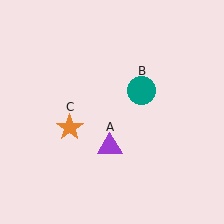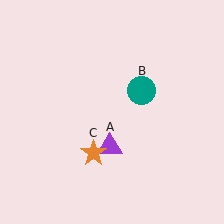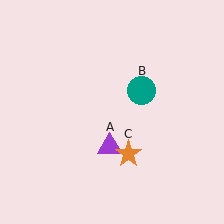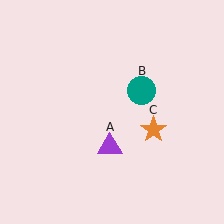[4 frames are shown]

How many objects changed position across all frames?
1 object changed position: orange star (object C).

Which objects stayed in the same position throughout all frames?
Purple triangle (object A) and teal circle (object B) remained stationary.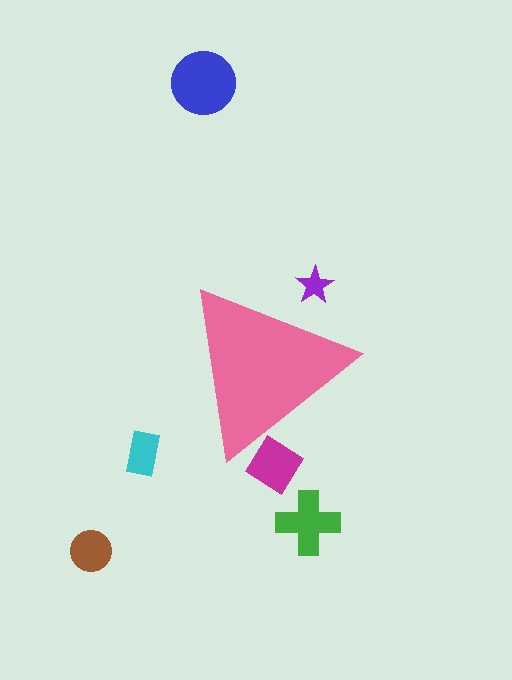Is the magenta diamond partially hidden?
Yes, the magenta diamond is partially hidden behind the pink triangle.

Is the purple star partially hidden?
Yes, the purple star is partially hidden behind the pink triangle.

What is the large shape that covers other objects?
A pink triangle.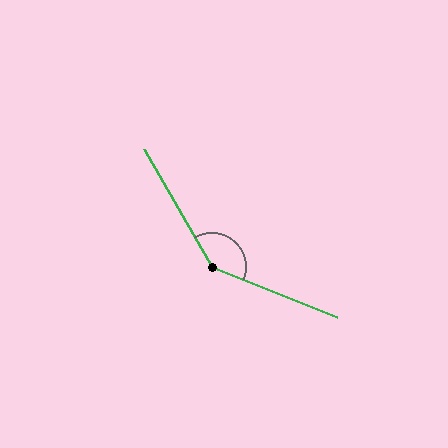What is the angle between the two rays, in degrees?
Approximately 142 degrees.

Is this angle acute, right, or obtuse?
It is obtuse.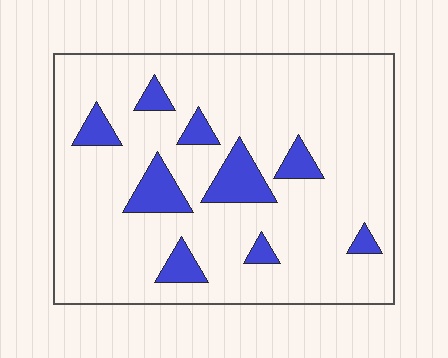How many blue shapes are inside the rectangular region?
9.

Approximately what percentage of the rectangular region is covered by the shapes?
Approximately 15%.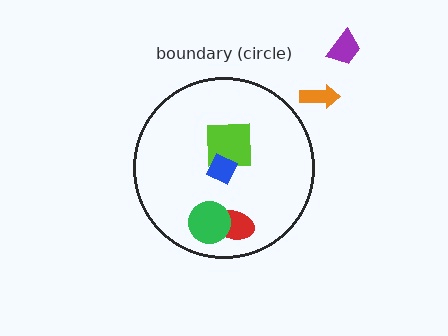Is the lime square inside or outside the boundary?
Inside.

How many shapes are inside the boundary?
4 inside, 2 outside.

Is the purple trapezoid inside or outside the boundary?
Outside.